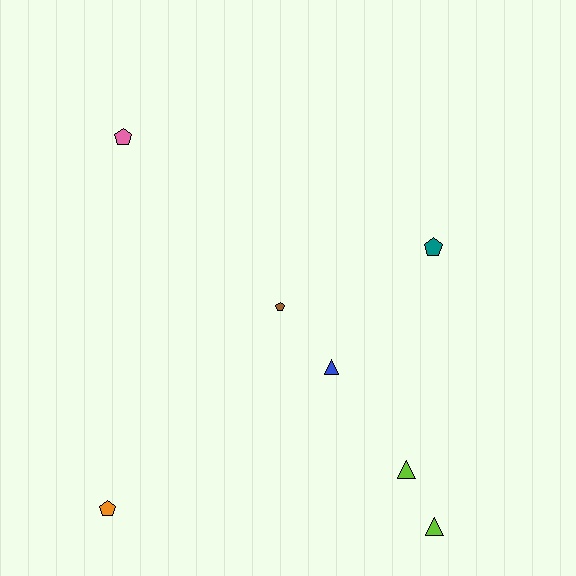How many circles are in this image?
There are no circles.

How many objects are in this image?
There are 7 objects.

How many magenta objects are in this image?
There are no magenta objects.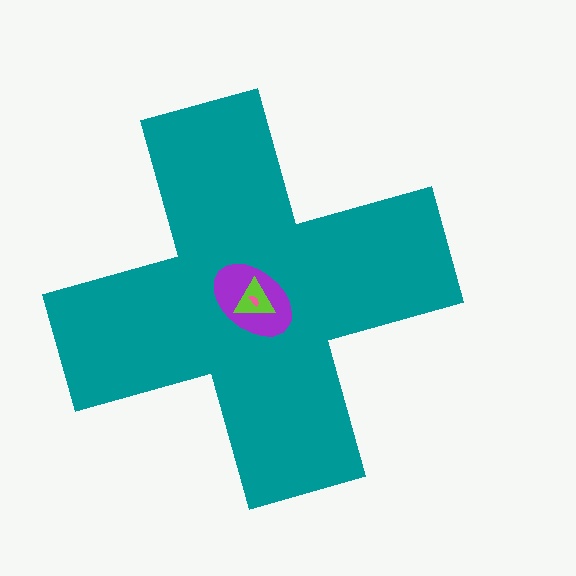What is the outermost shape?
The teal cross.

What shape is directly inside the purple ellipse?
The lime triangle.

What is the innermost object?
The pink semicircle.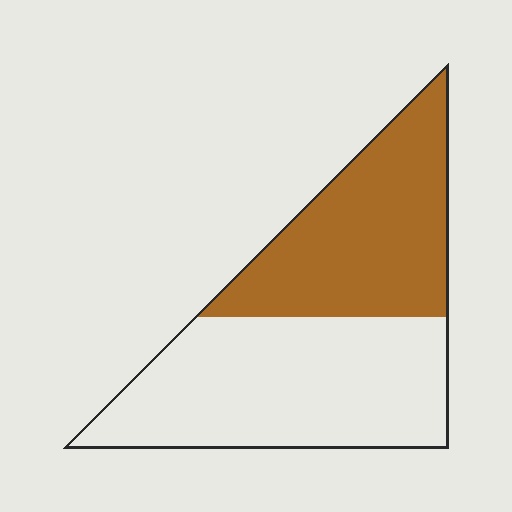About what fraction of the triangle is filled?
About two fifths (2/5).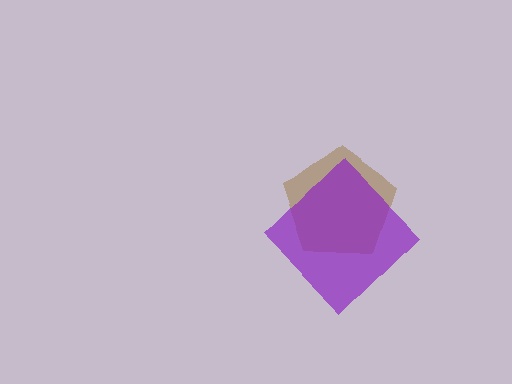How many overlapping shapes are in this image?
There are 2 overlapping shapes in the image.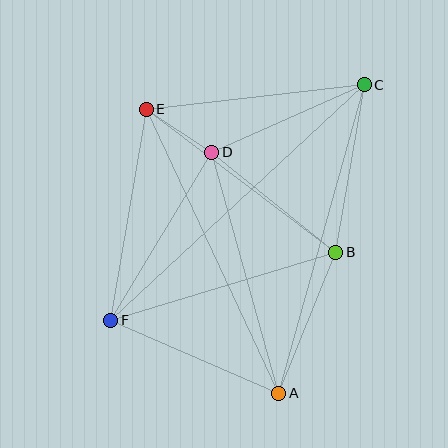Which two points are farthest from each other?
Points C and F are farthest from each other.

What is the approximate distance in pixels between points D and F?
The distance between D and F is approximately 196 pixels.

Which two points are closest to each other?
Points D and E are closest to each other.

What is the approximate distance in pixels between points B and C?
The distance between B and C is approximately 170 pixels.